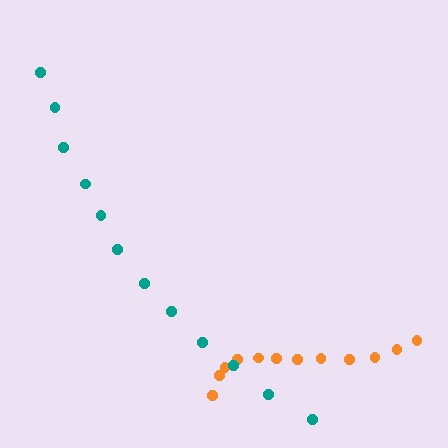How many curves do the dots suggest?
There are 2 distinct paths.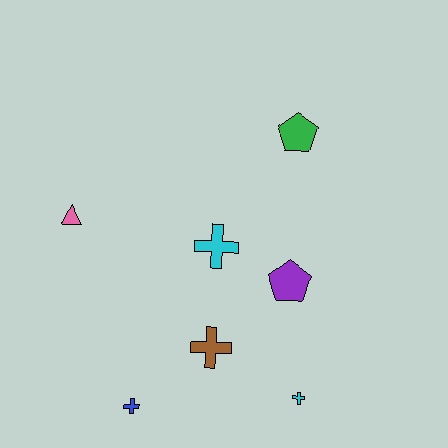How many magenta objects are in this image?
There are no magenta objects.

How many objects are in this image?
There are 7 objects.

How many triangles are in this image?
There is 1 triangle.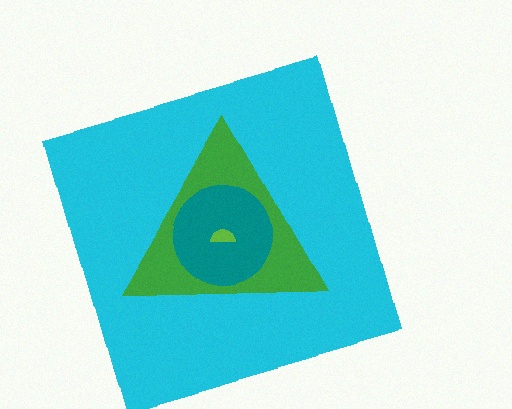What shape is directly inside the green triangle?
The teal circle.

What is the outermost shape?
The cyan square.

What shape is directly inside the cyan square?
The green triangle.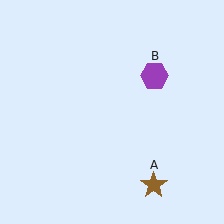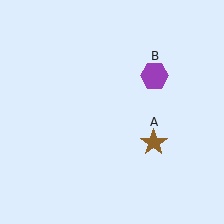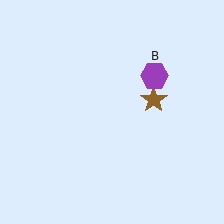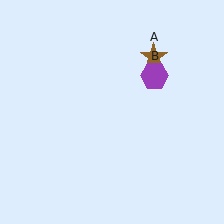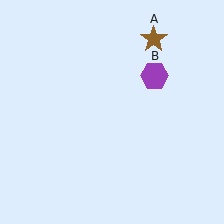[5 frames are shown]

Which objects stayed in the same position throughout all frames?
Purple hexagon (object B) remained stationary.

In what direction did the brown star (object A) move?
The brown star (object A) moved up.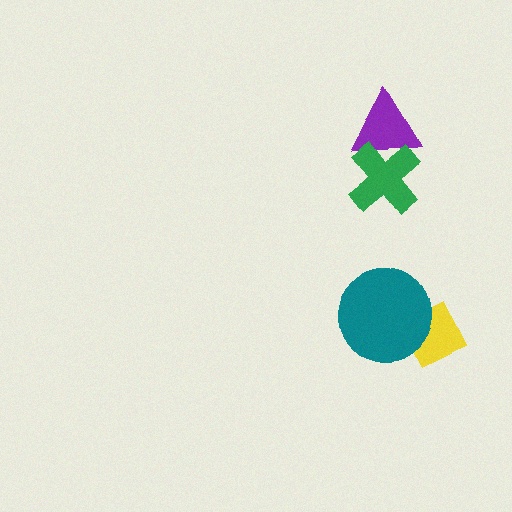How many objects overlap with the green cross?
1 object overlaps with the green cross.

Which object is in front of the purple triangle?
The green cross is in front of the purple triangle.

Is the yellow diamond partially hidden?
Yes, it is partially covered by another shape.